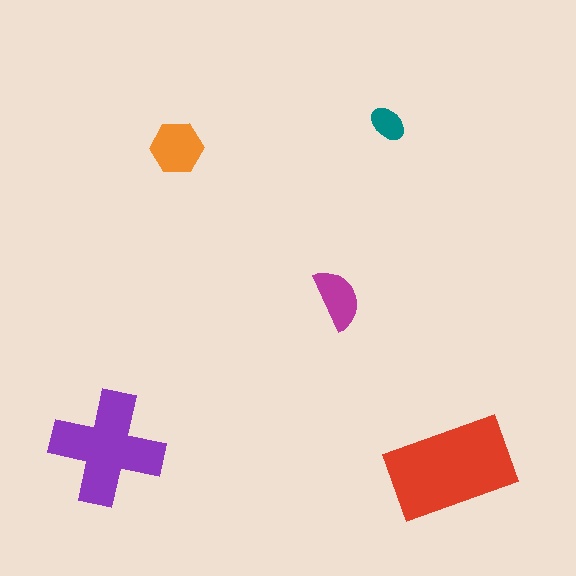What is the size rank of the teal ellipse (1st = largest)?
5th.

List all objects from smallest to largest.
The teal ellipse, the magenta semicircle, the orange hexagon, the purple cross, the red rectangle.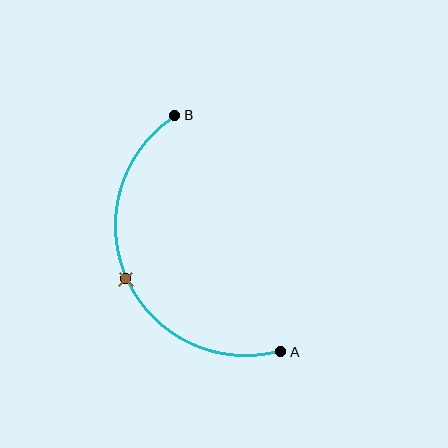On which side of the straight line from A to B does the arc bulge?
The arc bulges to the left of the straight line connecting A and B.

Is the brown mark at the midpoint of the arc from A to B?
Yes. The brown mark lies on the arc at equal arc-length from both A and B — it is the arc midpoint.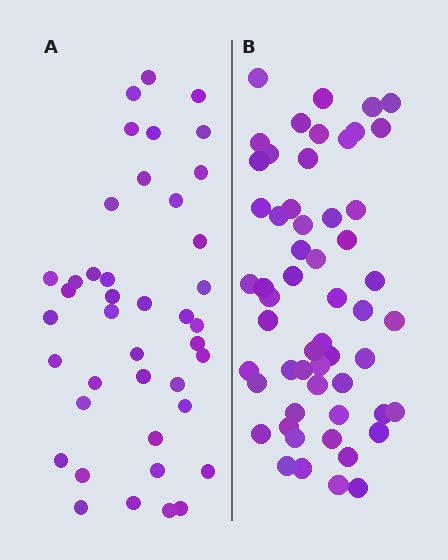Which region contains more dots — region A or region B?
Region B (the right region) has more dots.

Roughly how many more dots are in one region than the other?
Region B has approximately 15 more dots than region A.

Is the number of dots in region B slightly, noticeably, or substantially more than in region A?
Region B has noticeably more, but not dramatically so. The ratio is roughly 1.4 to 1.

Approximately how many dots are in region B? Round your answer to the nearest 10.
About 60 dots. (The exact count is 56, which rounds to 60.)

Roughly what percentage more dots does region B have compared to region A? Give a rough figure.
About 35% more.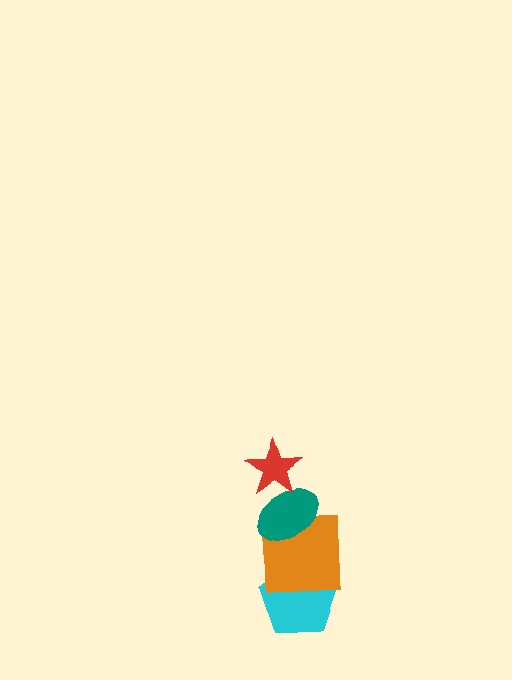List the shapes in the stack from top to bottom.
From top to bottom: the red star, the teal ellipse, the orange square, the cyan pentagon.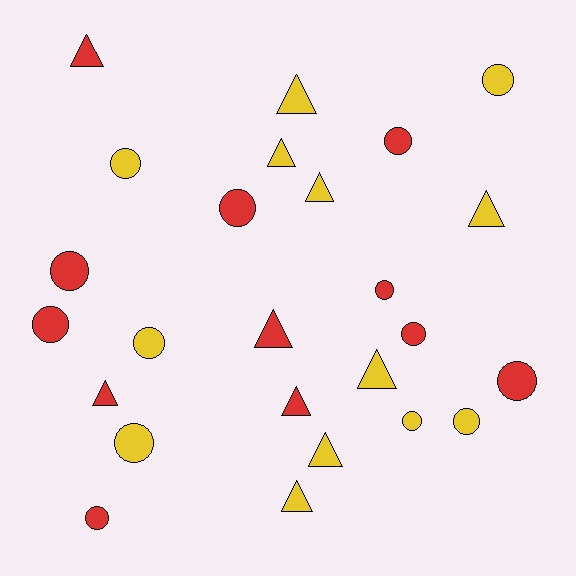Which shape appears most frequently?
Circle, with 14 objects.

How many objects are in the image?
There are 25 objects.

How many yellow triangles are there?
There are 7 yellow triangles.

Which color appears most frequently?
Yellow, with 13 objects.